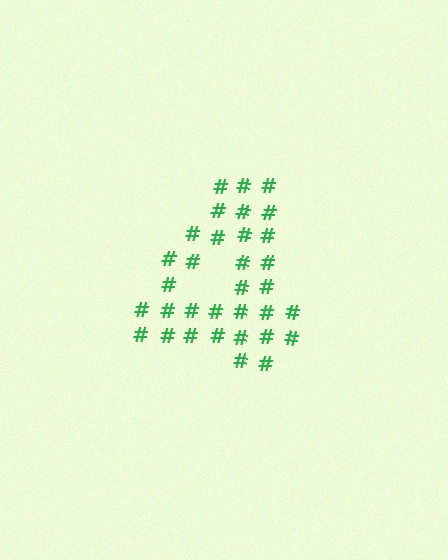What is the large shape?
The large shape is the digit 4.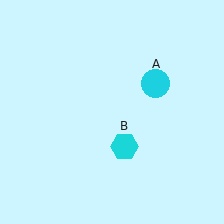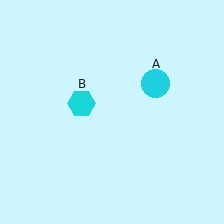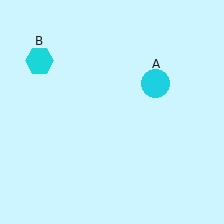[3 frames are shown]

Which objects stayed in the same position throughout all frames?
Cyan circle (object A) remained stationary.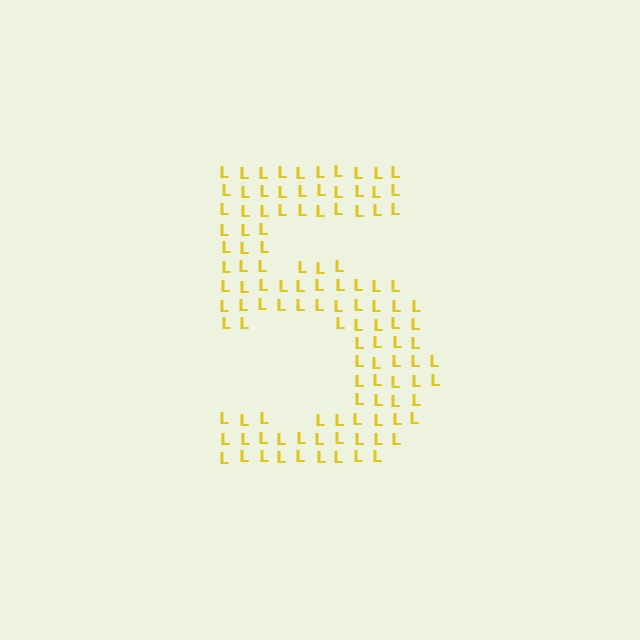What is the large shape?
The large shape is the digit 5.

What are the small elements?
The small elements are letter L's.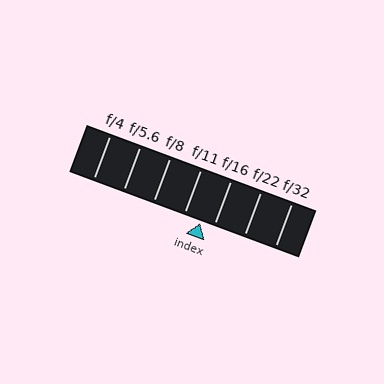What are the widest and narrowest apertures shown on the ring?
The widest aperture shown is f/4 and the narrowest is f/32.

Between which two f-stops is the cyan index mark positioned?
The index mark is between f/11 and f/16.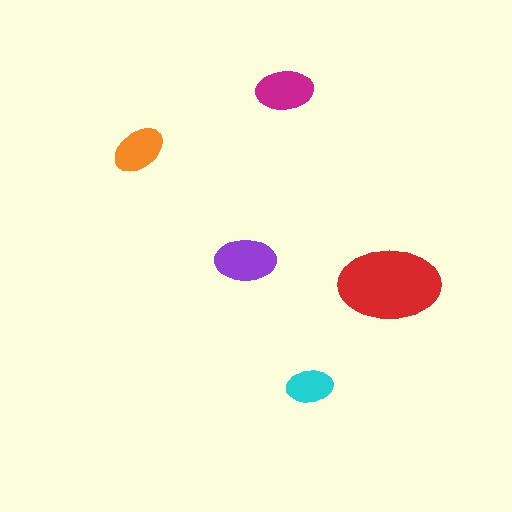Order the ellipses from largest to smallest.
the red one, the purple one, the magenta one, the orange one, the cyan one.